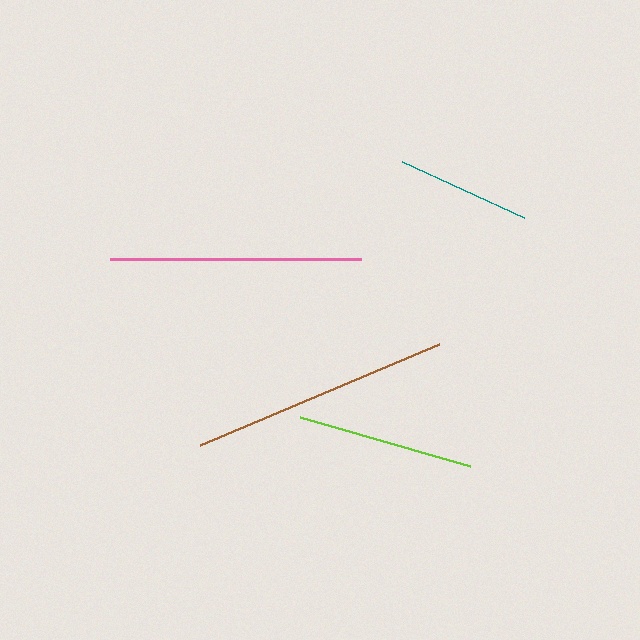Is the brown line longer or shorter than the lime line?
The brown line is longer than the lime line.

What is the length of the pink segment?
The pink segment is approximately 251 pixels long.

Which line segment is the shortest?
The teal line is the shortest at approximately 134 pixels.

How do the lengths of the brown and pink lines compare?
The brown and pink lines are approximately the same length.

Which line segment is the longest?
The brown line is the longest at approximately 259 pixels.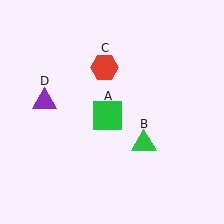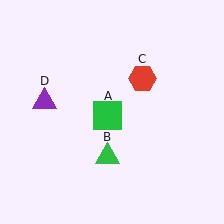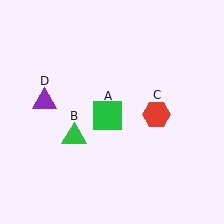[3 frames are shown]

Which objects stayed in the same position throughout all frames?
Green square (object A) and purple triangle (object D) remained stationary.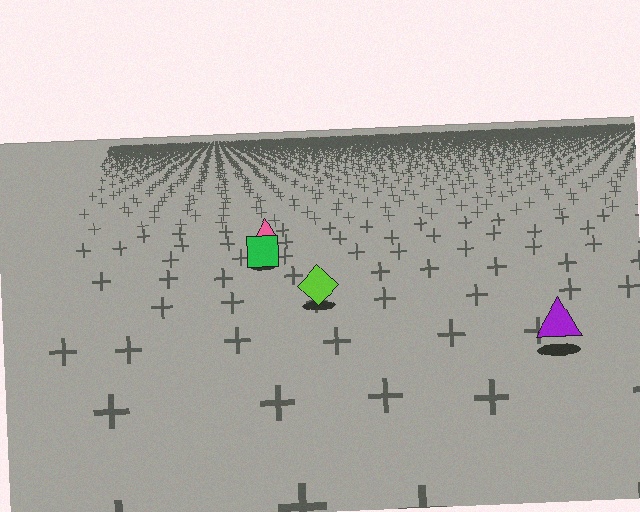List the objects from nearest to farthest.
From nearest to farthest: the purple triangle, the lime diamond, the green square, the pink triangle.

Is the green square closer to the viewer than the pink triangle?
Yes. The green square is closer — you can tell from the texture gradient: the ground texture is coarser near it.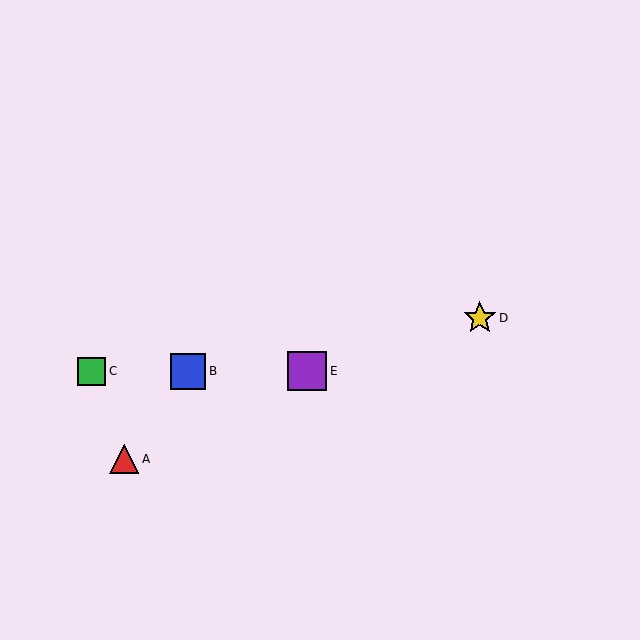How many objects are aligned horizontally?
3 objects (B, C, E) are aligned horizontally.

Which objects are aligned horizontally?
Objects B, C, E are aligned horizontally.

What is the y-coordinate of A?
Object A is at y≈459.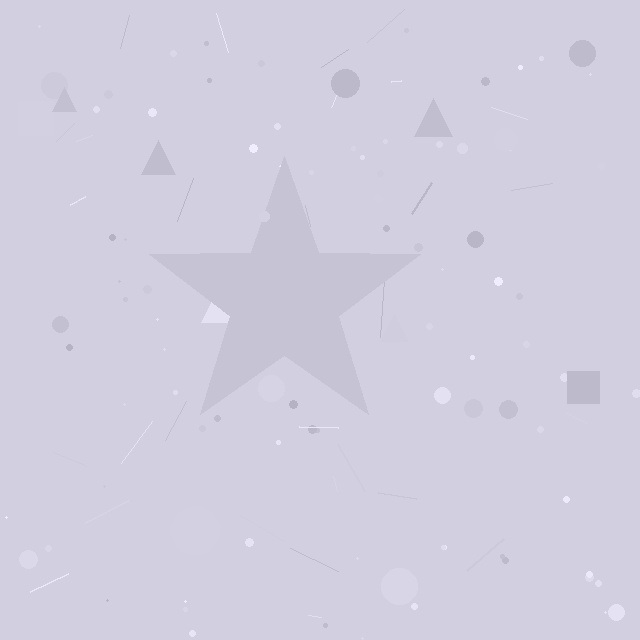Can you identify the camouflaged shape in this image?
The camouflaged shape is a star.